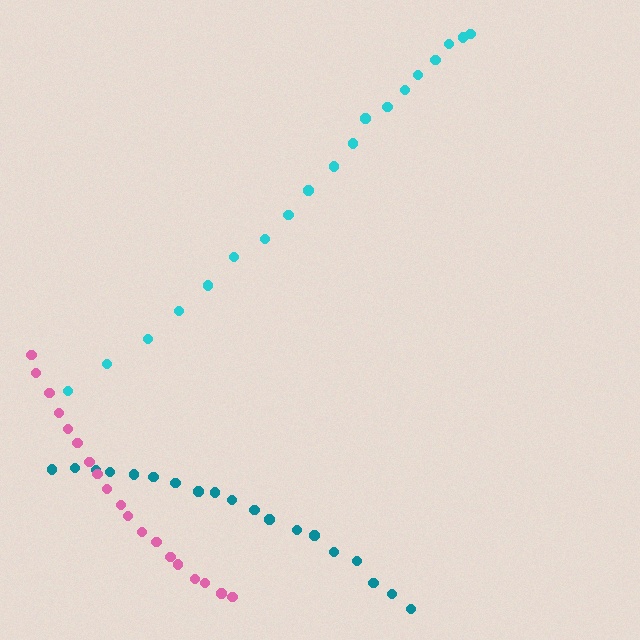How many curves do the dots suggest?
There are 3 distinct paths.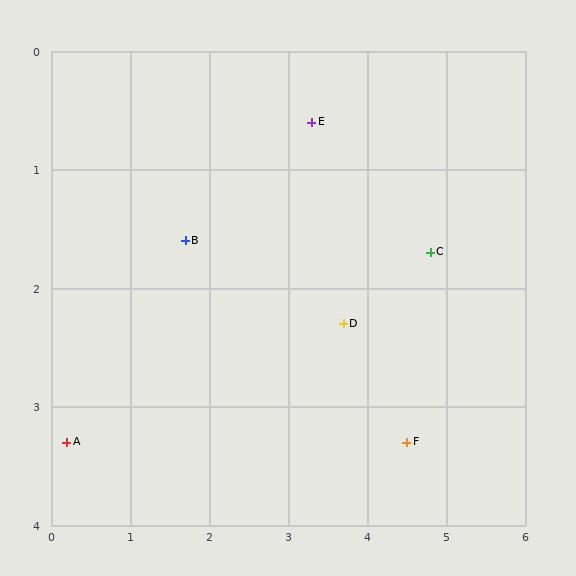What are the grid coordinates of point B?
Point B is at approximately (1.7, 1.6).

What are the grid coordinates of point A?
Point A is at approximately (0.2, 3.3).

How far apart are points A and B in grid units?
Points A and B are about 2.3 grid units apart.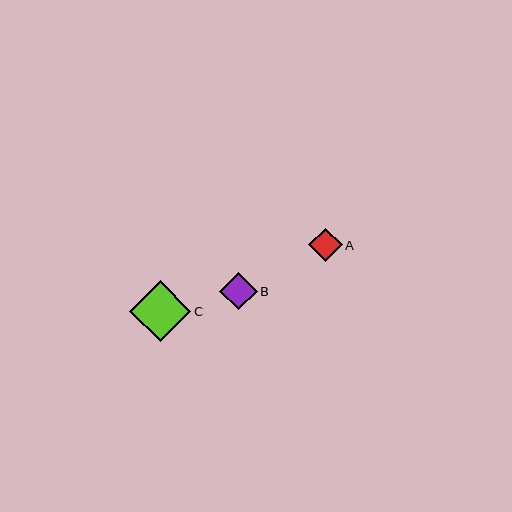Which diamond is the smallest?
Diamond A is the smallest with a size of approximately 34 pixels.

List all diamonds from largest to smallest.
From largest to smallest: C, B, A.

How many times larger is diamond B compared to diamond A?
Diamond B is approximately 1.1 times the size of diamond A.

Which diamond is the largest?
Diamond C is the largest with a size of approximately 61 pixels.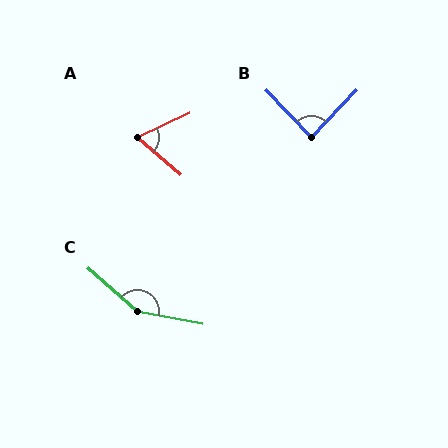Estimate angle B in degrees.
Approximately 87 degrees.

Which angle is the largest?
C, at approximately 150 degrees.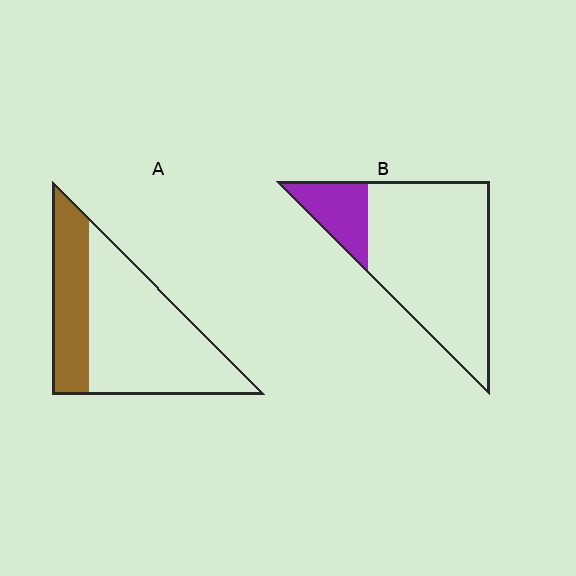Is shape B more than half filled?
No.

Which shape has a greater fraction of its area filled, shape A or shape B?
Shape A.